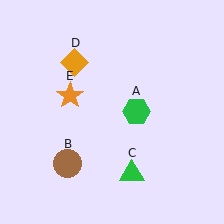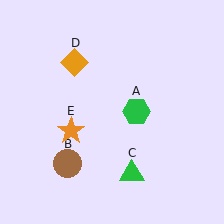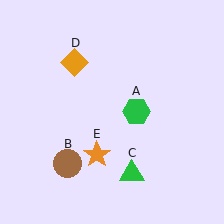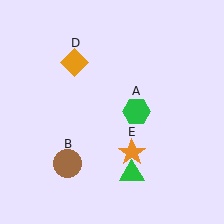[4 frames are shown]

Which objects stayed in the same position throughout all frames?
Green hexagon (object A) and brown circle (object B) and green triangle (object C) and orange diamond (object D) remained stationary.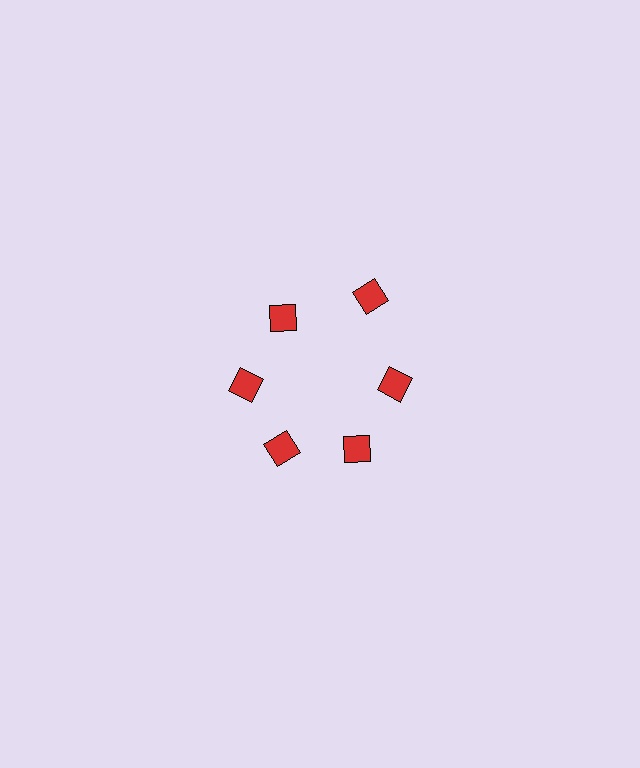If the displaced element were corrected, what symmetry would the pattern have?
It would have 6-fold rotational symmetry — the pattern would map onto itself every 60 degrees.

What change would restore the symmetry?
The symmetry would be restored by moving it inward, back onto the ring so that all 6 squares sit at equal angles and equal distance from the center.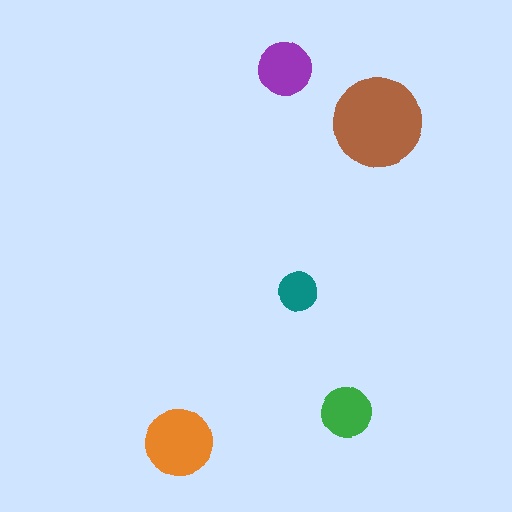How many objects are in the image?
There are 5 objects in the image.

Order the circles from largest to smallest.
the brown one, the orange one, the purple one, the green one, the teal one.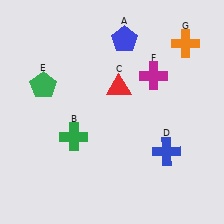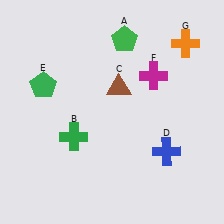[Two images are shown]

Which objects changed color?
A changed from blue to green. C changed from red to brown.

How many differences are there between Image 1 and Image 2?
There are 2 differences between the two images.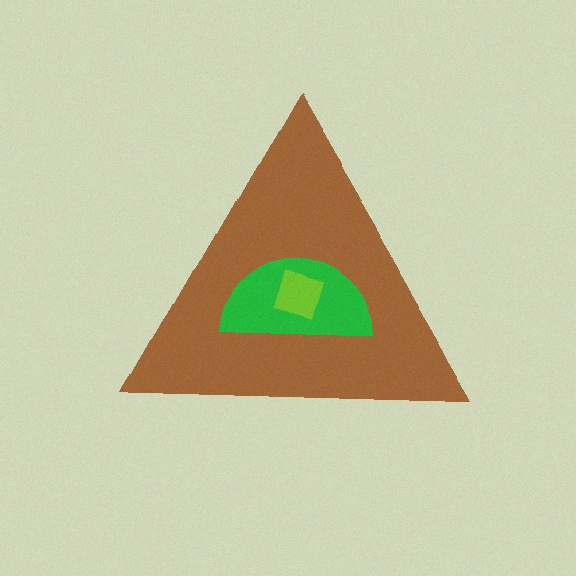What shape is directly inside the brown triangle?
The green semicircle.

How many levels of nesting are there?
3.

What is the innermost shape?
The lime diamond.